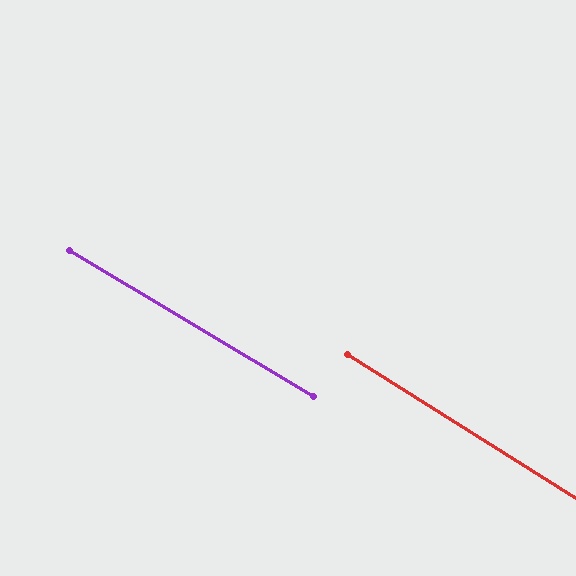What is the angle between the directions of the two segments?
Approximately 1 degree.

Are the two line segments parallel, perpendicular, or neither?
Parallel — their directions differ by only 1.3°.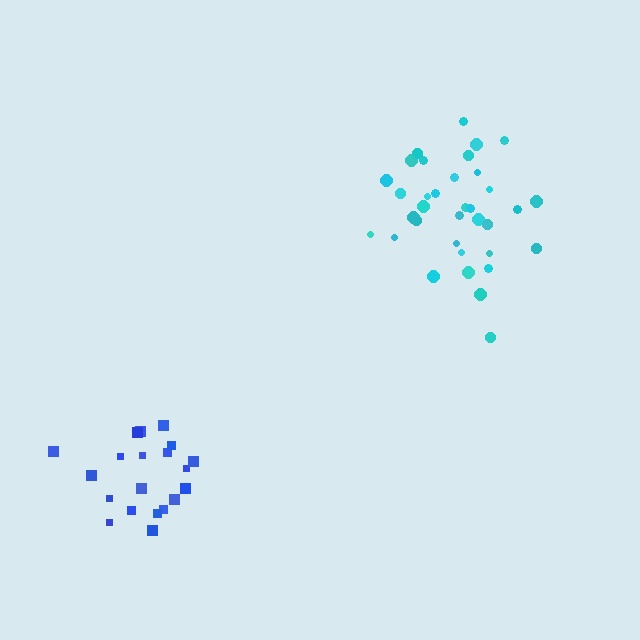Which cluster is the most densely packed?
Blue.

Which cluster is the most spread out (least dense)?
Cyan.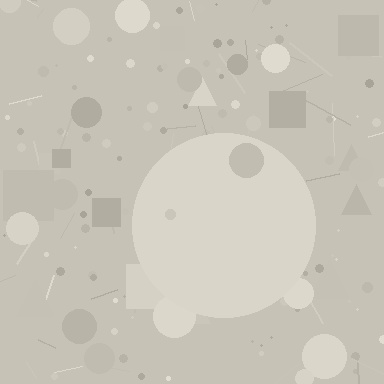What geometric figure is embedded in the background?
A circle is embedded in the background.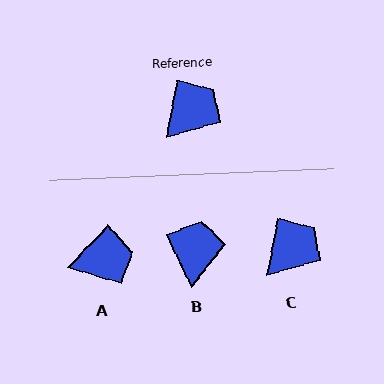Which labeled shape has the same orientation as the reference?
C.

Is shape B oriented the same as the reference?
No, it is off by about 36 degrees.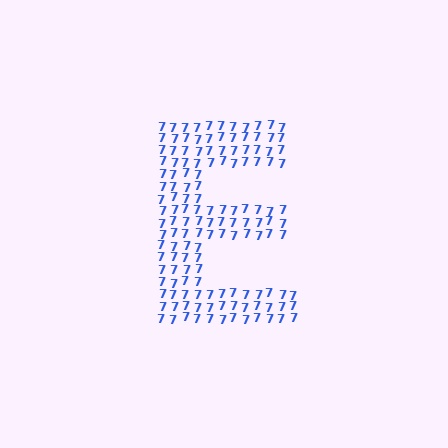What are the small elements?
The small elements are digit 7's.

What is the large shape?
The large shape is the letter E.